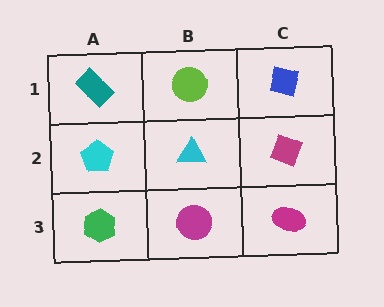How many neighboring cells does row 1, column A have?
2.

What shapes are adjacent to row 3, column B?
A cyan triangle (row 2, column B), a green hexagon (row 3, column A), a magenta ellipse (row 3, column C).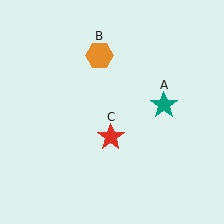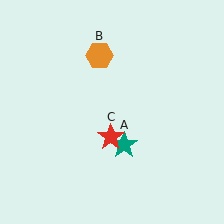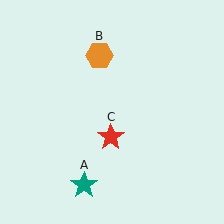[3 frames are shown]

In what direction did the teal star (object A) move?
The teal star (object A) moved down and to the left.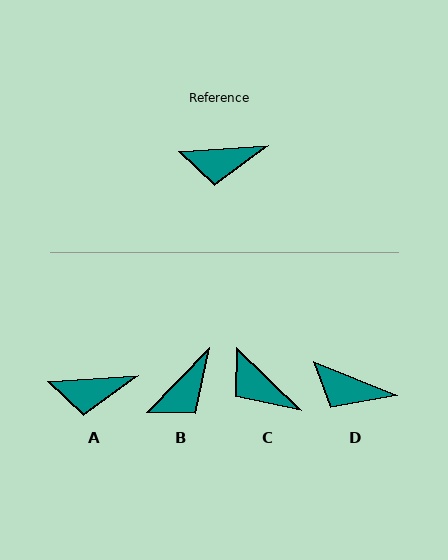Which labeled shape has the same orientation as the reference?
A.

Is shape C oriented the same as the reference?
No, it is off by about 48 degrees.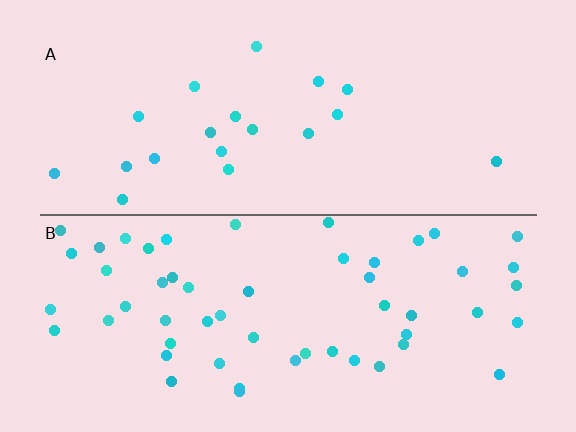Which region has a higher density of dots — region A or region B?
B (the bottom).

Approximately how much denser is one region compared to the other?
Approximately 2.8× — region B over region A.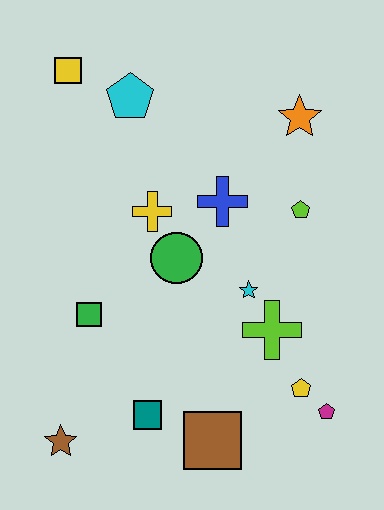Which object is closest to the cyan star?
The lime cross is closest to the cyan star.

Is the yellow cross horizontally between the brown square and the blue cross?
No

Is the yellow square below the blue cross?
No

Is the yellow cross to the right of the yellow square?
Yes